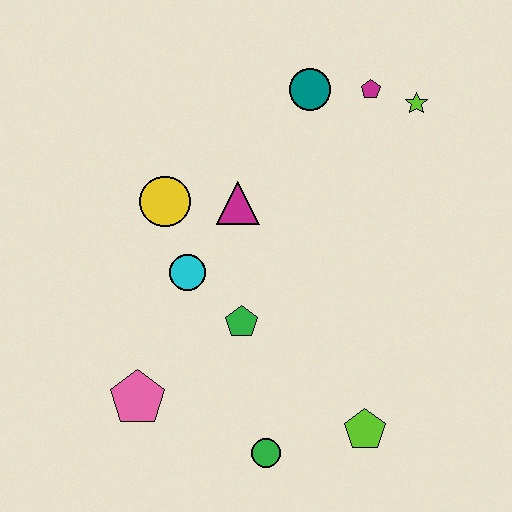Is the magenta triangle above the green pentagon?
Yes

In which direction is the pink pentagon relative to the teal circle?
The pink pentagon is below the teal circle.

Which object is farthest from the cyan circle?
The lime star is farthest from the cyan circle.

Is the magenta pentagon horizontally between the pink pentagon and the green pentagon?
No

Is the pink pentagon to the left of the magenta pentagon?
Yes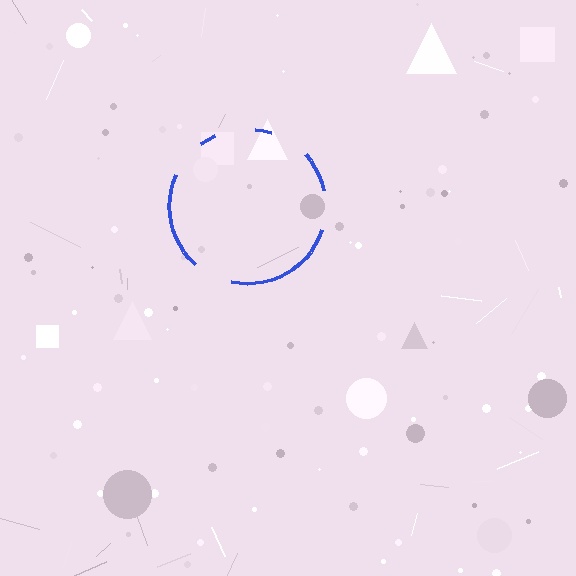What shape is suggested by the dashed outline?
The dashed outline suggests a circle.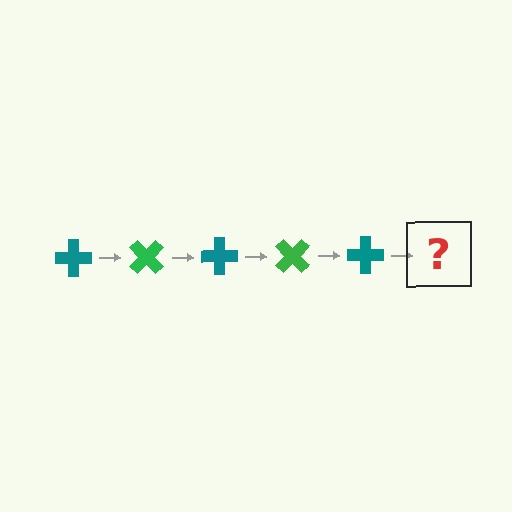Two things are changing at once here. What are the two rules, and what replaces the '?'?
The two rules are that it rotates 45 degrees each step and the color cycles through teal and green. The '?' should be a green cross, rotated 225 degrees from the start.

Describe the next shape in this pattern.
It should be a green cross, rotated 225 degrees from the start.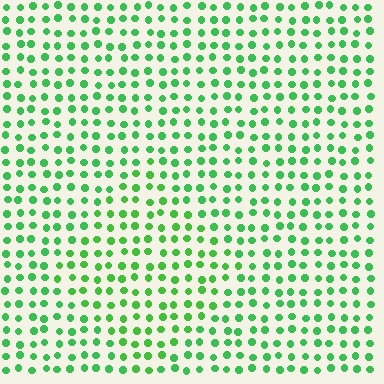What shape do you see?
I see a diamond.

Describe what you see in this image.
The image is filled with small green elements in a uniform arrangement. A diamond-shaped region is visible where the elements are tinted to a slightly different hue, forming a subtle color boundary.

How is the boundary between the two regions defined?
The boundary is defined purely by a slight shift in hue (about 15 degrees). Spacing, size, and orientation are identical on both sides.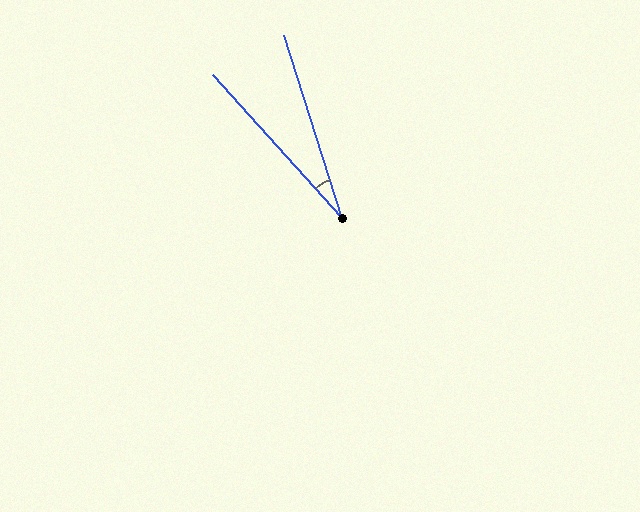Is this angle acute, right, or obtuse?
It is acute.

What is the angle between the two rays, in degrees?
Approximately 24 degrees.